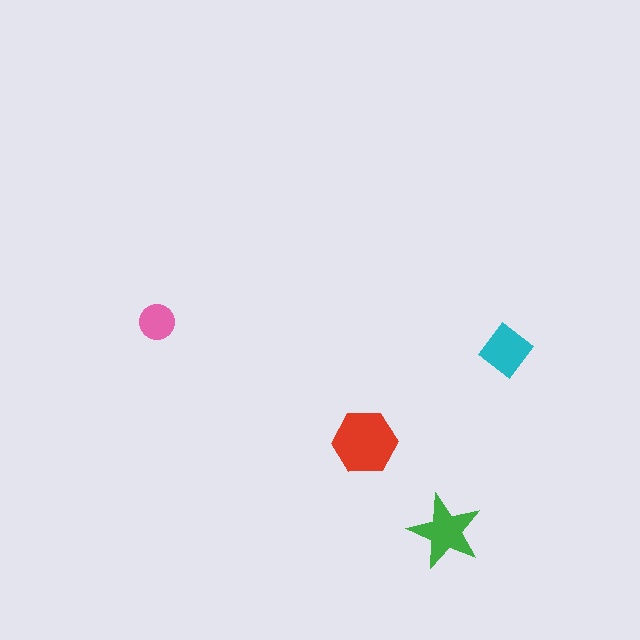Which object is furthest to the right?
The cyan diamond is rightmost.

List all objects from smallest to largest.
The pink circle, the cyan diamond, the green star, the red hexagon.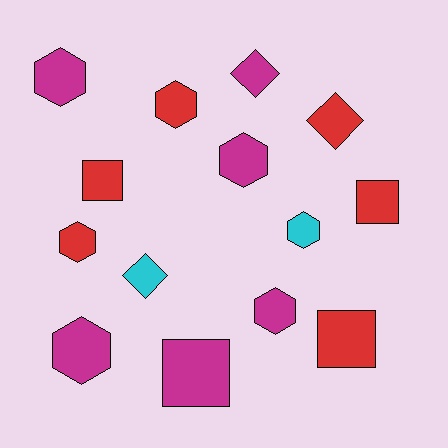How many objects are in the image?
There are 14 objects.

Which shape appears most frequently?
Hexagon, with 7 objects.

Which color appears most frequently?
Red, with 6 objects.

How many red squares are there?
There are 3 red squares.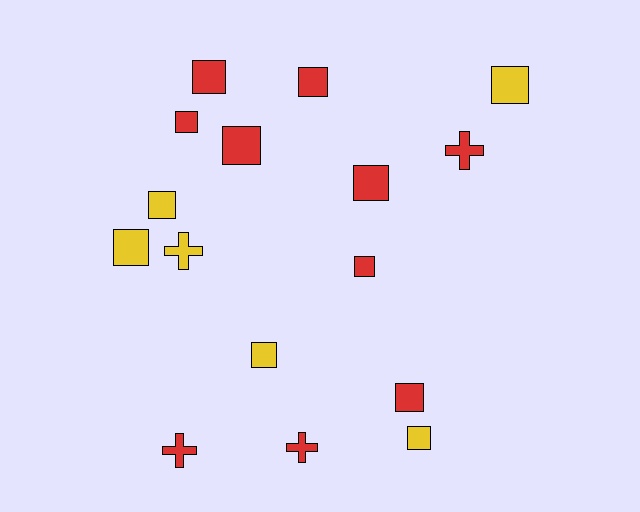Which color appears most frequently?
Red, with 10 objects.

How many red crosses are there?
There are 3 red crosses.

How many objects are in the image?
There are 16 objects.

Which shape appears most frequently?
Square, with 12 objects.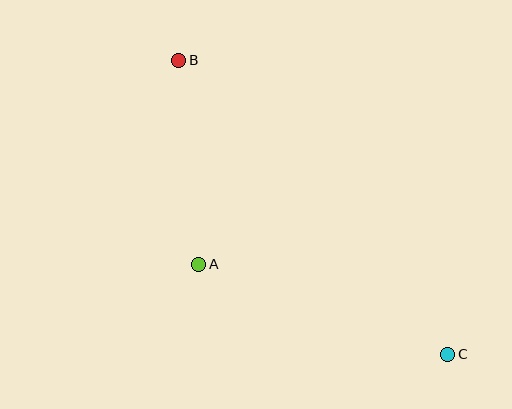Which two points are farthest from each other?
Points B and C are farthest from each other.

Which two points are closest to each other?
Points A and B are closest to each other.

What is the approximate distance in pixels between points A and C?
The distance between A and C is approximately 265 pixels.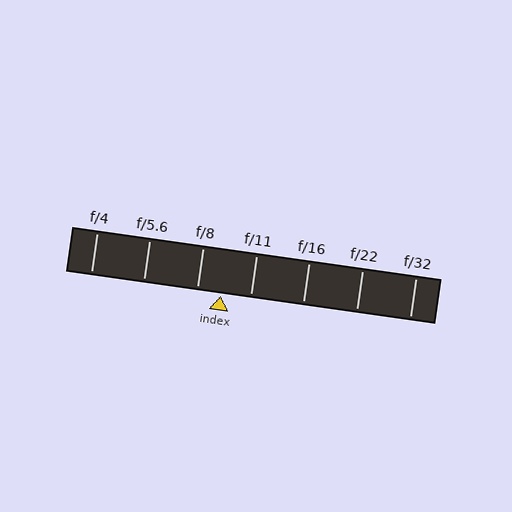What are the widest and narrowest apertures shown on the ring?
The widest aperture shown is f/4 and the narrowest is f/32.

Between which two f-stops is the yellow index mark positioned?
The index mark is between f/8 and f/11.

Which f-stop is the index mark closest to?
The index mark is closest to f/8.